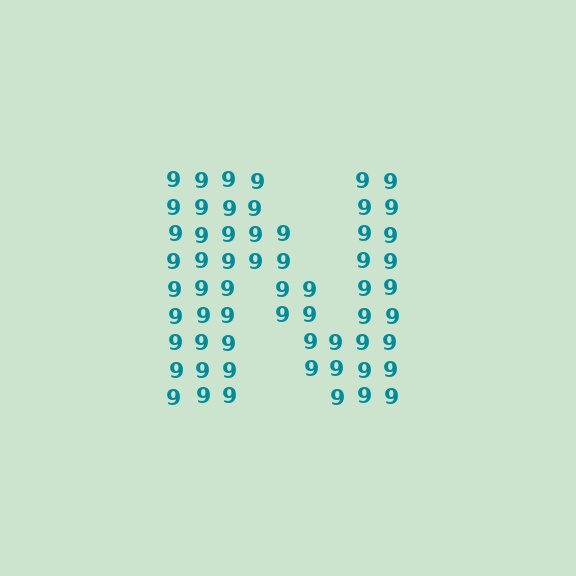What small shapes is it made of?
It is made of small digit 9's.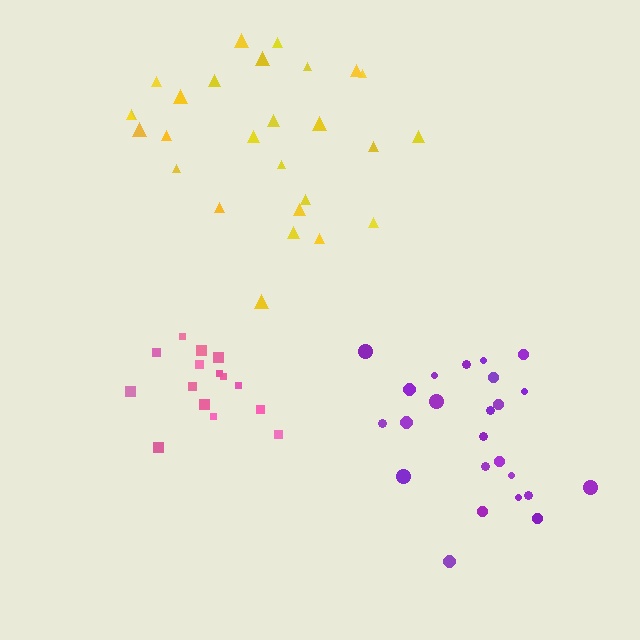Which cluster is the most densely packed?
Pink.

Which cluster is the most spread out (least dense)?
Purple.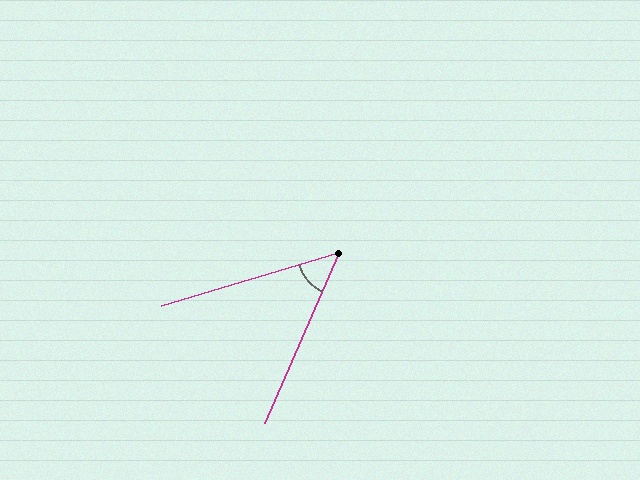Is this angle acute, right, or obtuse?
It is acute.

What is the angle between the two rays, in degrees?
Approximately 50 degrees.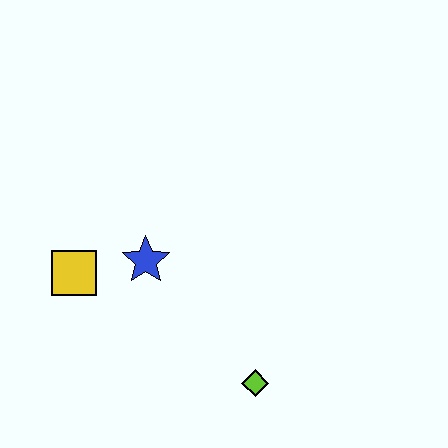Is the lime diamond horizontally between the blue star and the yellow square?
No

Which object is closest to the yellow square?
The blue star is closest to the yellow square.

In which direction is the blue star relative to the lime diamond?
The blue star is above the lime diamond.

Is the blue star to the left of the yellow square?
No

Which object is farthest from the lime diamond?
The yellow square is farthest from the lime diamond.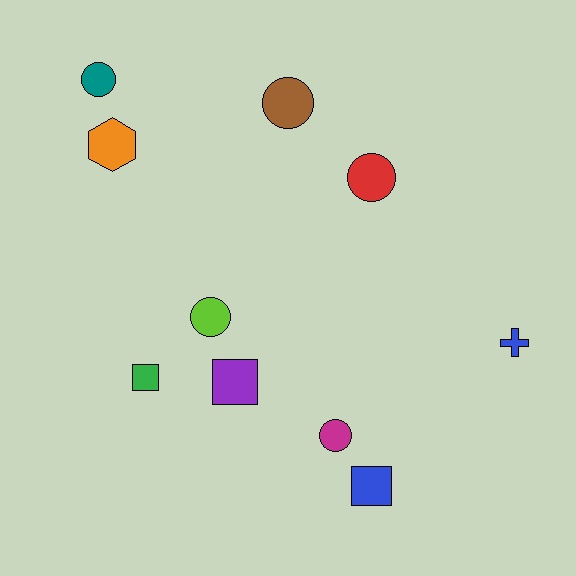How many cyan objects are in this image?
There are no cyan objects.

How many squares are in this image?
There are 3 squares.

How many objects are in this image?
There are 10 objects.